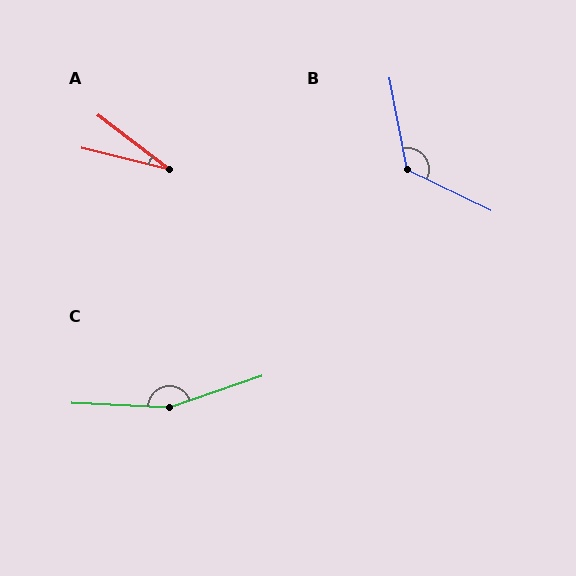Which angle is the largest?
C, at approximately 159 degrees.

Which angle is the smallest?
A, at approximately 24 degrees.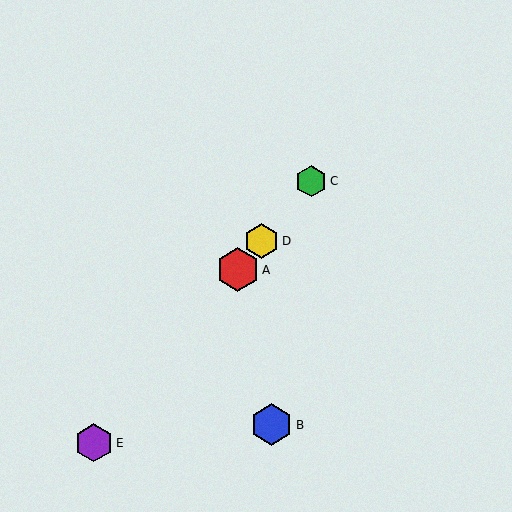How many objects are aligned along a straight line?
4 objects (A, C, D, E) are aligned along a straight line.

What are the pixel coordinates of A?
Object A is at (238, 270).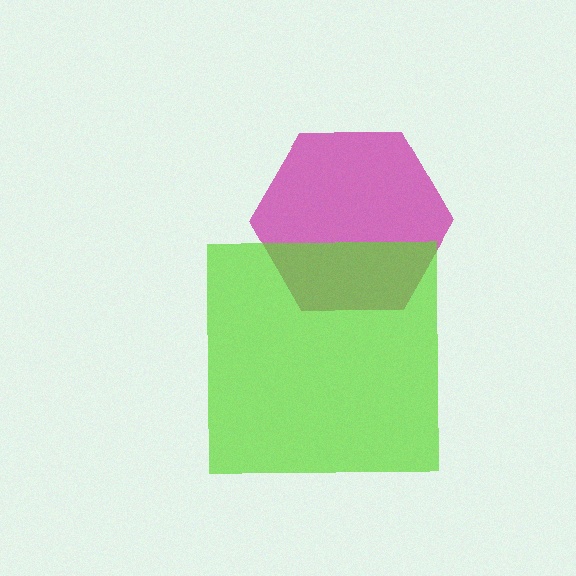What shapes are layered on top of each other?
The layered shapes are: a magenta hexagon, a lime square.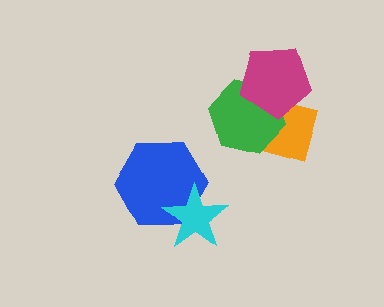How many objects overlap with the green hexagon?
2 objects overlap with the green hexagon.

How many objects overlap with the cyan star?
1 object overlaps with the cyan star.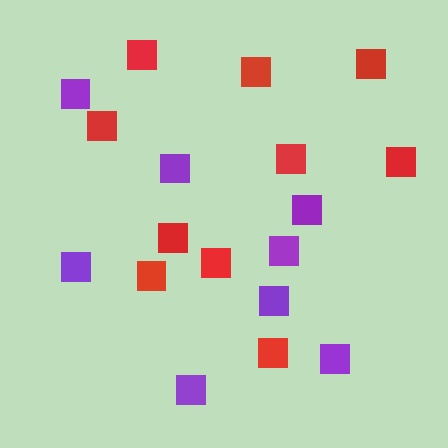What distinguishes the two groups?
There are 2 groups: one group of purple squares (8) and one group of red squares (10).